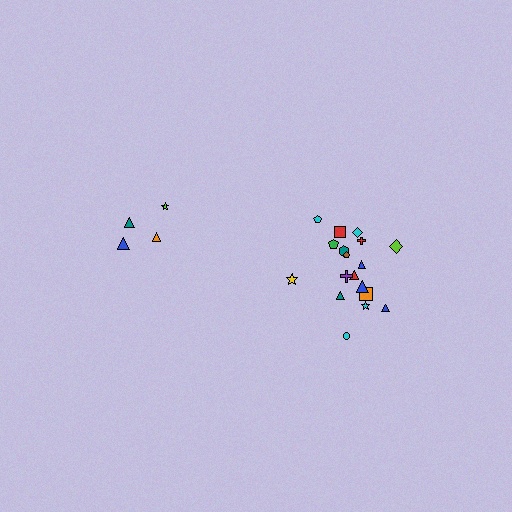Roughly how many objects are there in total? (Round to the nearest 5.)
Roughly 20 objects in total.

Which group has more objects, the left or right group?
The right group.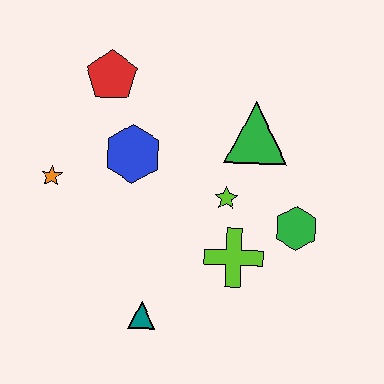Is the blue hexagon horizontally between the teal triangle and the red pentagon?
Yes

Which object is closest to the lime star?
The lime cross is closest to the lime star.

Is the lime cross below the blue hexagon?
Yes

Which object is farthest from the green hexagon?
The orange star is farthest from the green hexagon.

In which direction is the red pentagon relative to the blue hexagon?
The red pentagon is above the blue hexagon.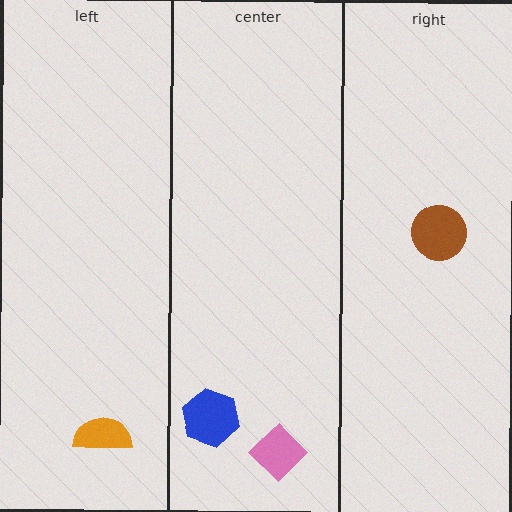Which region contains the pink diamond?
The center region.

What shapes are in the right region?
The brown circle.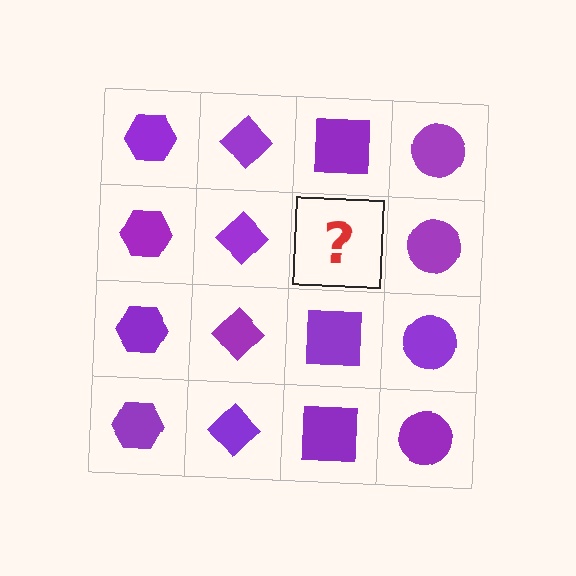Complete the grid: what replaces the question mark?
The question mark should be replaced with a purple square.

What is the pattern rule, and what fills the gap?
The rule is that each column has a consistent shape. The gap should be filled with a purple square.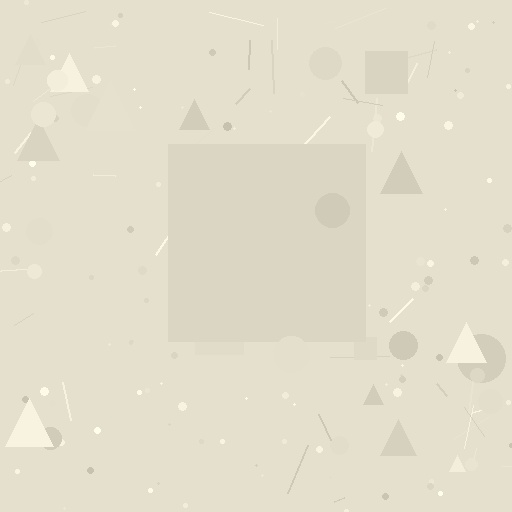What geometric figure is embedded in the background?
A square is embedded in the background.